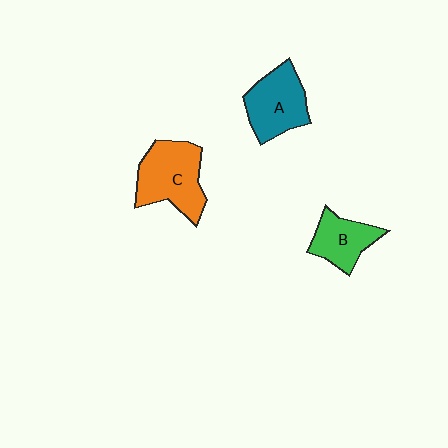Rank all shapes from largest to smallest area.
From largest to smallest: C (orange), A (teal), B (green).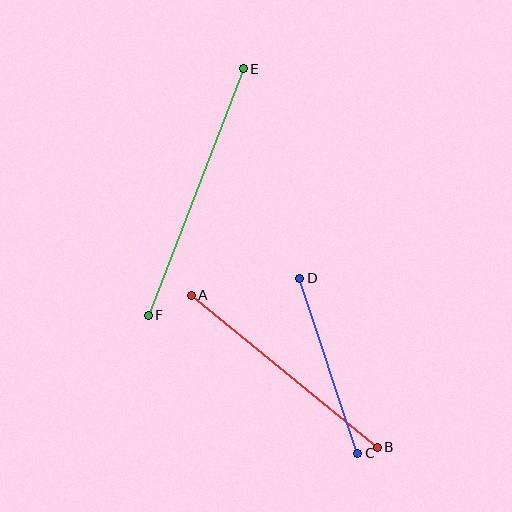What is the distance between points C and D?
The distance is approximately 184 pixels.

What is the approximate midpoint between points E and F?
The midpoint is at approximately (196, 192) pixels.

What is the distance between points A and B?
The distance is approximately 240 pixels.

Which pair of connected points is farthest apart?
Points E and F are farthest apart.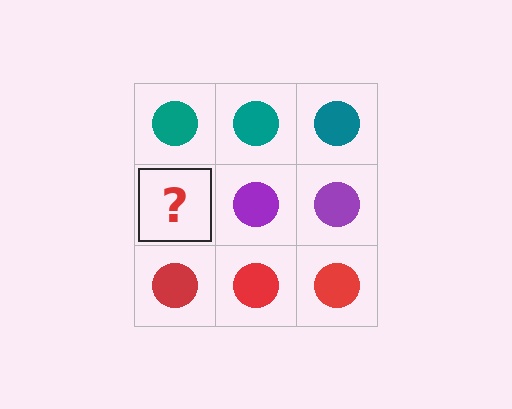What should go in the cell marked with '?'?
The missing cell should contain a purple circle.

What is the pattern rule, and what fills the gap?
The rule is that each row has a consistent color. The gap should be filled with a purple circle.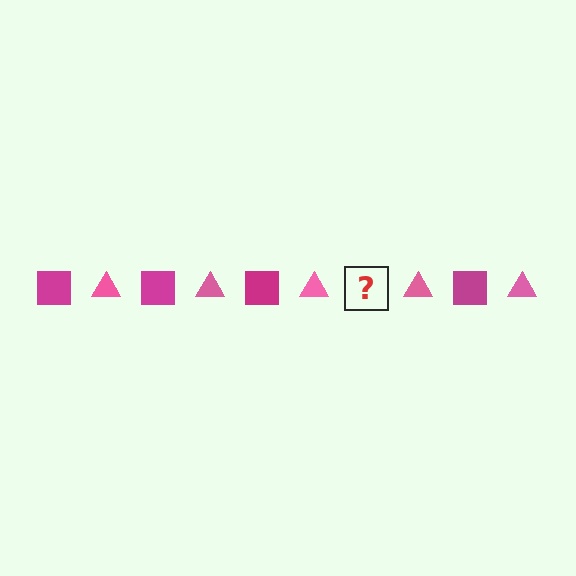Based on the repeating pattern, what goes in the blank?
The blank should be a magenta square.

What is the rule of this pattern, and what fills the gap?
The rule is that the pattern alternates between magenta square and pink triangle. The gap should be filled with a magenta square.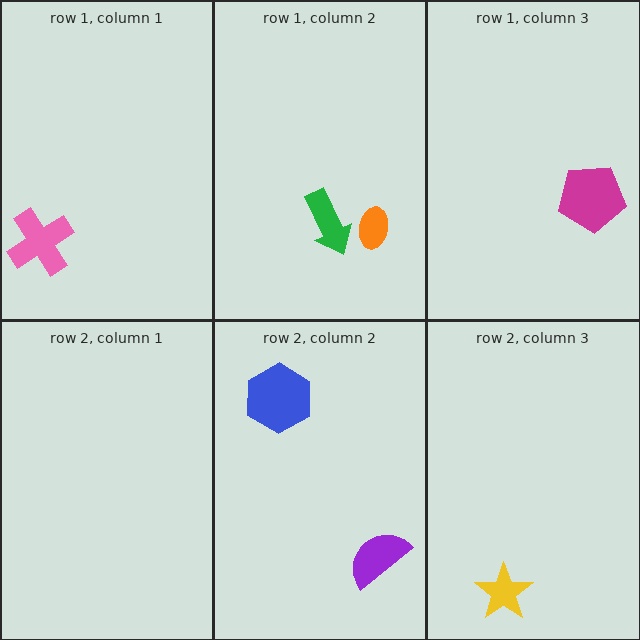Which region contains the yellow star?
The row 2, column 3 region.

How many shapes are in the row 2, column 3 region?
1.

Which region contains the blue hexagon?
The row 2, column 2 region.